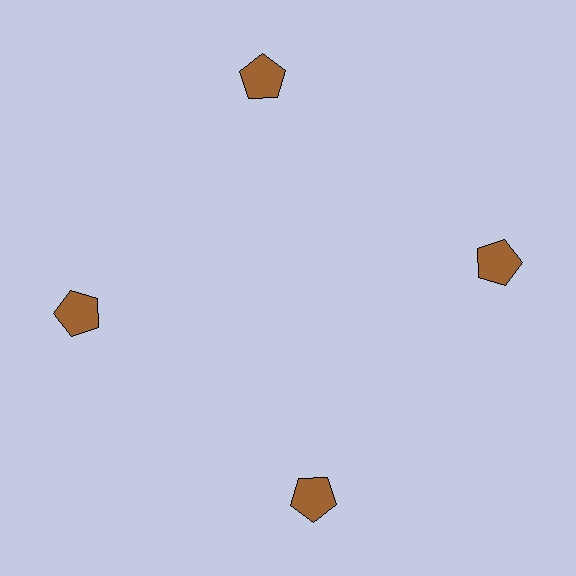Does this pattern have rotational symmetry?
Yes, this pattern has 4-fold rotational symmetry. It looks the same after rotating 90 degrees around the center.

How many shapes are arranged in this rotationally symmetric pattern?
There are 4 shapes, arranged in 4 groups of 1.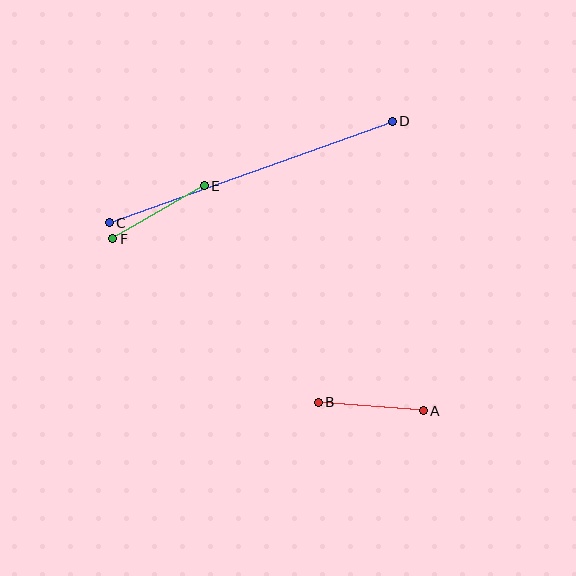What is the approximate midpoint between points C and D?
The midpoint is at approximately (251, 172) pixels.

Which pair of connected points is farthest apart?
Points C and D are farthest apart.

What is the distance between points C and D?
The distance is approximately 301 pixels.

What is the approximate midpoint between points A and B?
The midpoint is at approximately (371, 406) pixels.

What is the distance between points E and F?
The distance is approximately 106 pixels.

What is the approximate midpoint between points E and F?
The midpoint is at approximately (159, 212) pixels.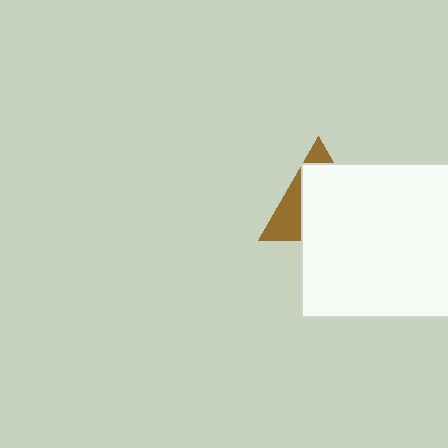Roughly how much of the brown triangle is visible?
A small part of it is visible (roughly 33%).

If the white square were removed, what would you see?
You would see the complete brown triangle.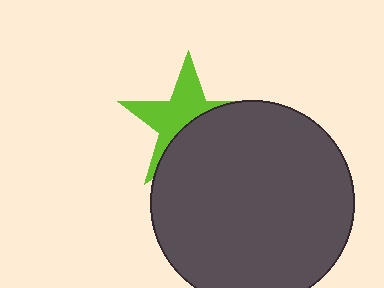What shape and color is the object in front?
The object in front is a dark gray circle.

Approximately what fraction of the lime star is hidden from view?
Roughly 49% of the lime star is hidden behind the dark gray circle.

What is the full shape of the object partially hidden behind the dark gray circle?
The partially hidden object is a lime star.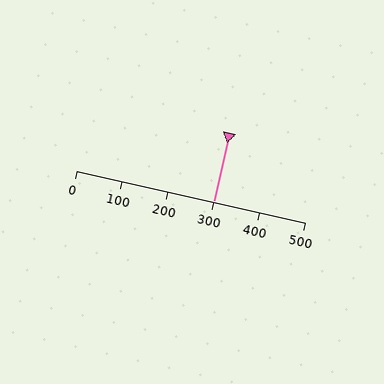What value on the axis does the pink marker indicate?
The marker indicates approximately 300.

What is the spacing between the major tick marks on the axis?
The major ticks are spaced 100 apart.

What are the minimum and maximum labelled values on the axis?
The axis runs from 0 to 500.